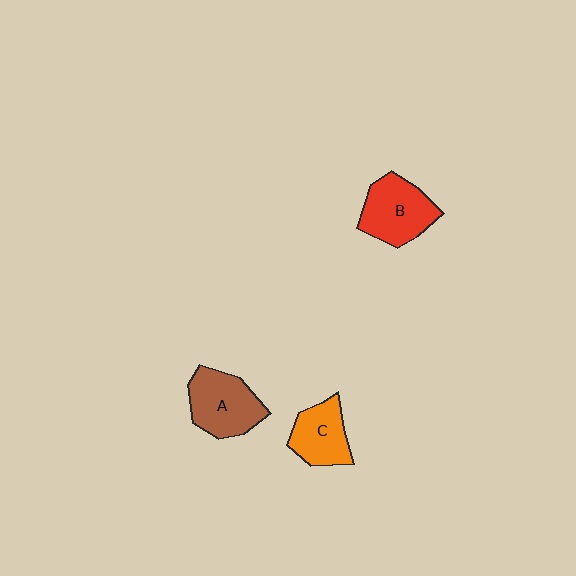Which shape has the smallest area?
Shape C (orange).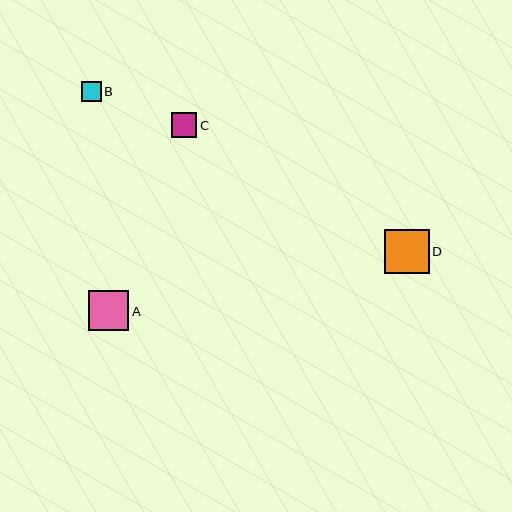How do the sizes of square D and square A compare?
Square D and square A are approximately the same size.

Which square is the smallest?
Square B is the smallest with a size of approximately 20 pixels.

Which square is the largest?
Square D is the largest with a size of approximately 44 pixels.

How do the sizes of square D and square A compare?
Square D and square A are approximately the same size.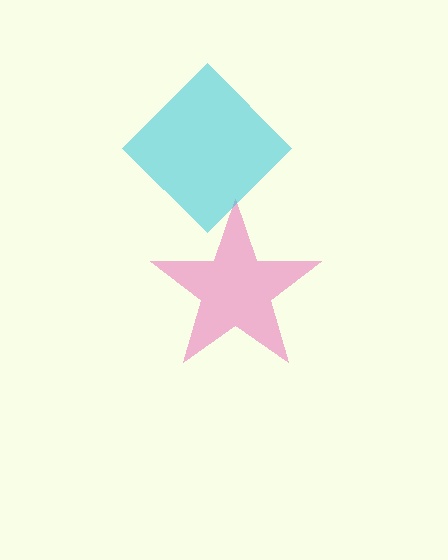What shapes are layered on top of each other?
The layered shapes are: a pink star, a cyan diamond.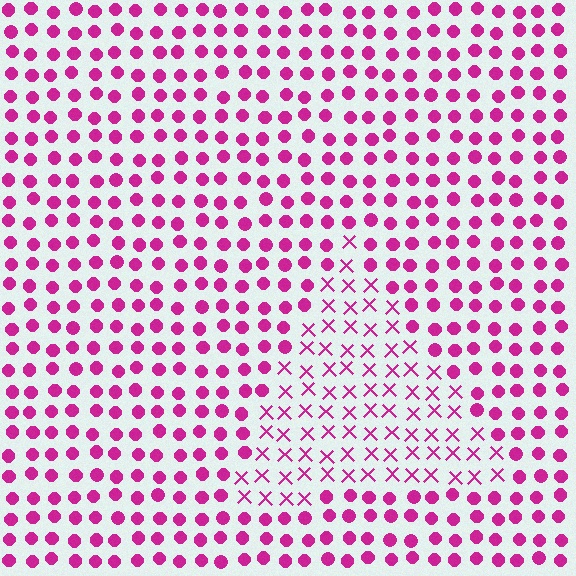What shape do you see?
I see a triangle.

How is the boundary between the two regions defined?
The boundary is defined by a change in element shape: X marks inside vs. circles outside. All elements share the same color and spacing.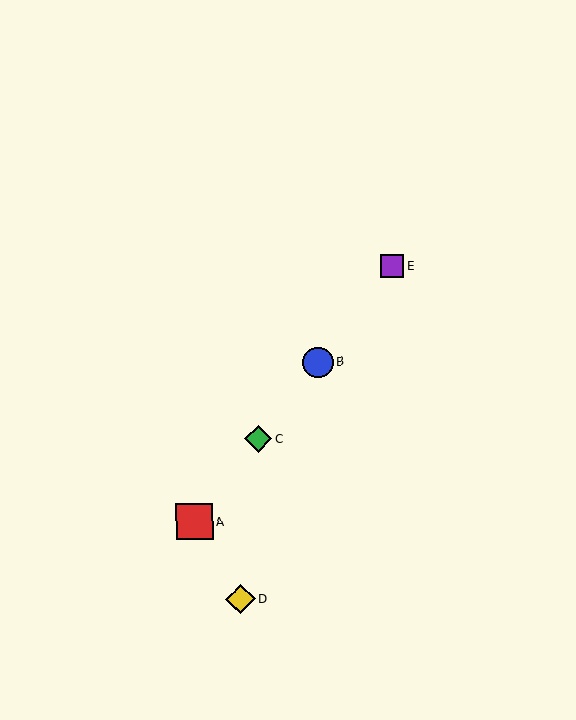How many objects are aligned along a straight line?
4 objects (A, B, C, E) are aligned along a straight line.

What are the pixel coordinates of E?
Object E is at (392, 266).